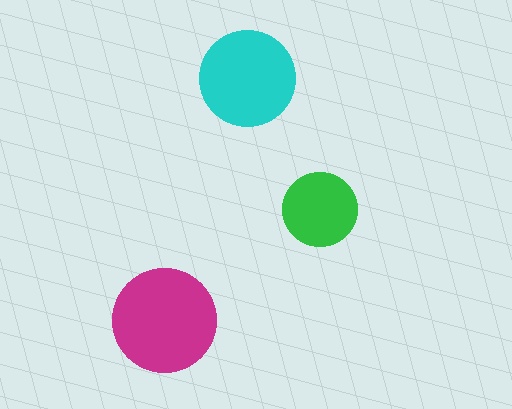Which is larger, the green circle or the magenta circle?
The magenta one.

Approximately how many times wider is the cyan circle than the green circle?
About 1.5 times wider.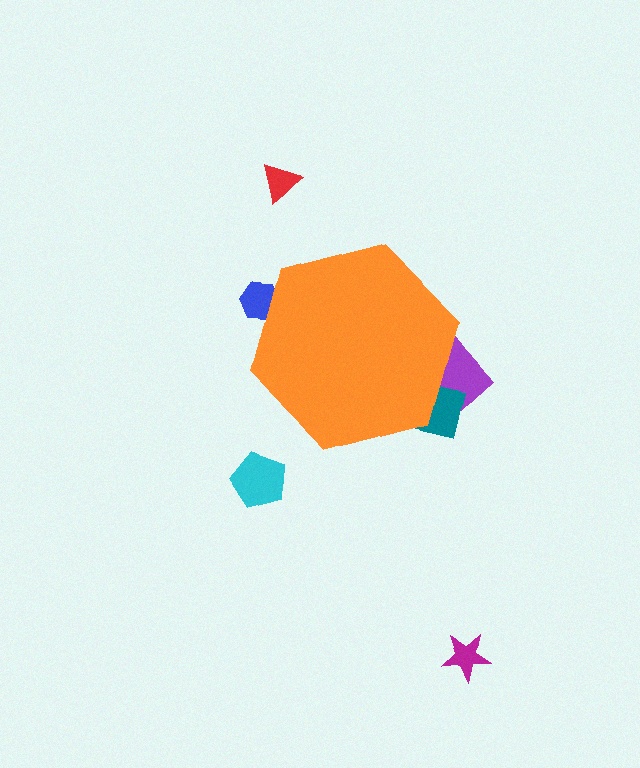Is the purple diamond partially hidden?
Yes, the purple diamond is partially hidden behind the orange hexagon.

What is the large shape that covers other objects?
An orange hexagon.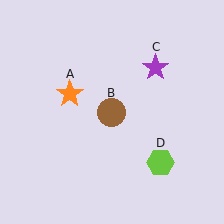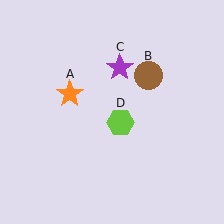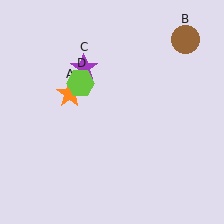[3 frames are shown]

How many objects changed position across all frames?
3 objects changed position: brown circle (object B), purple star (object C), lime hexagon (object D).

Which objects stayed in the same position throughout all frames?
Orange star (object A) remained stationary.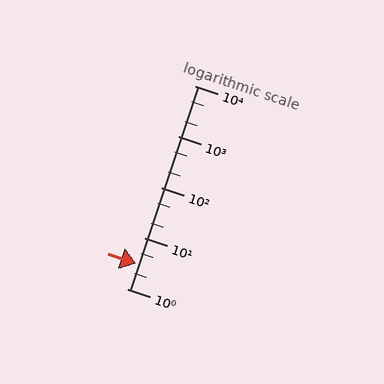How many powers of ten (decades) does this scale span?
The scale spans 4 decades, from 1 to 10000.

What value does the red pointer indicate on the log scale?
The pointer indicates approximately 3.1.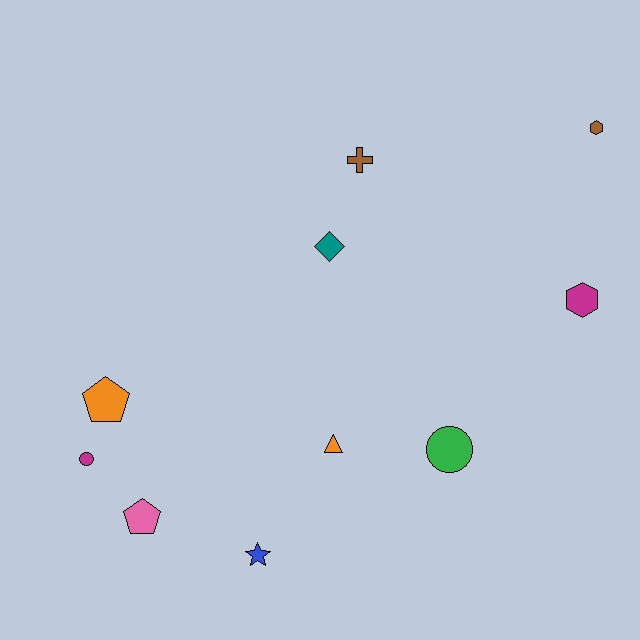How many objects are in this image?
There are 10 objects.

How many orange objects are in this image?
There are 2 orange objects.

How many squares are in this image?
There are no squares.